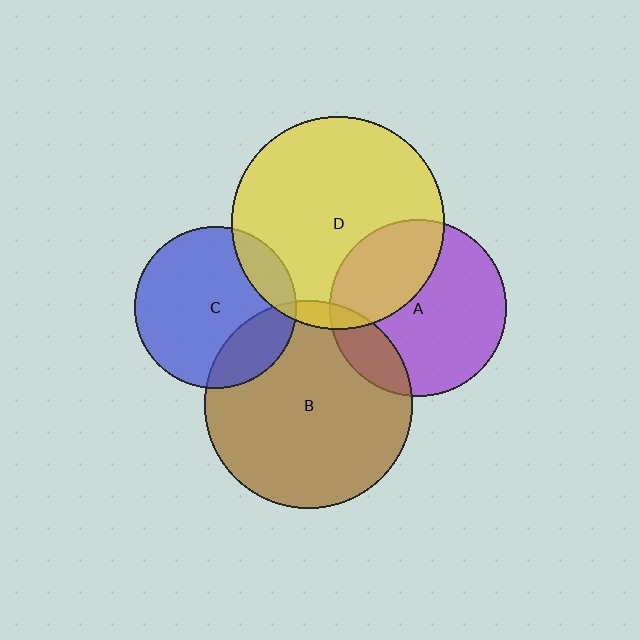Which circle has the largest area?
Circle D (yellow).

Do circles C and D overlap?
Yes.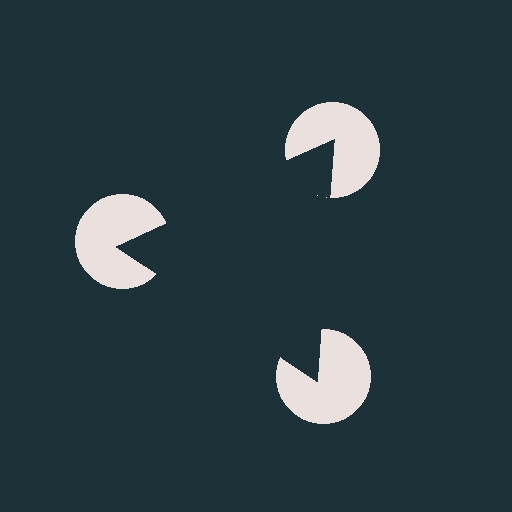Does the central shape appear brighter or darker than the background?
It typically appears slightly darker than the background, even though no actual brightness change is drawn.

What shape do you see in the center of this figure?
An illusory triangle — its edges are inferred from the aligned wedge cuts in the pac-man discs, not physically drawn.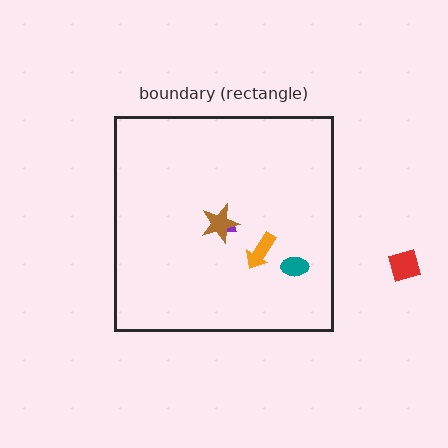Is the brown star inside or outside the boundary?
Inside.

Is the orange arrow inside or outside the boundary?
Inside.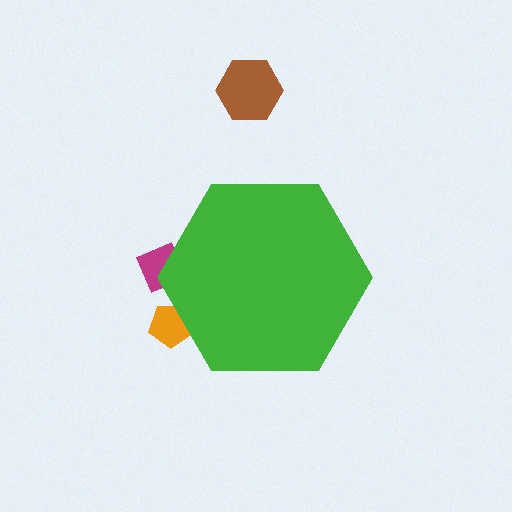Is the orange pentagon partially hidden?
Yes, the orange pentagon is partially hidden behind the green hexagon.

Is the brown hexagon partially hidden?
No, the brown hexagon is fully visible.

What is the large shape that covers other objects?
A green hexagon.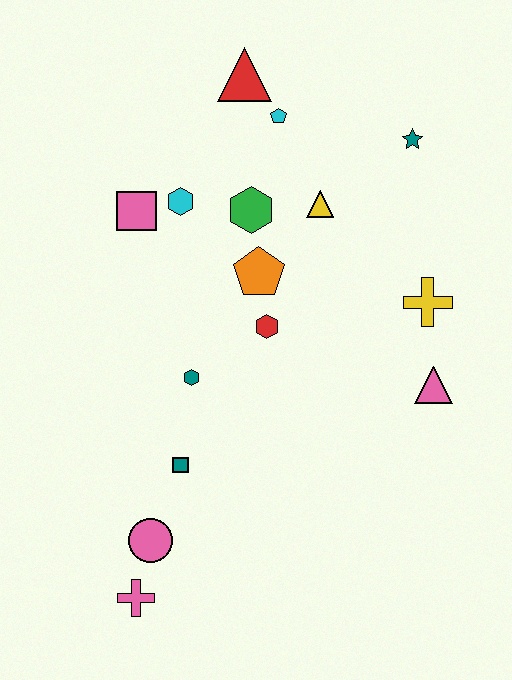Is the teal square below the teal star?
Yes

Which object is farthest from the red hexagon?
The pink cross is farthest from the red hexagon.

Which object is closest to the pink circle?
The pink cross is closest to the pink circle.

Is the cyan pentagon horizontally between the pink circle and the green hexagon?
No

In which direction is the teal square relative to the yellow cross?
The teal square is to the left of the yellow cross.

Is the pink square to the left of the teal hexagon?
Yes